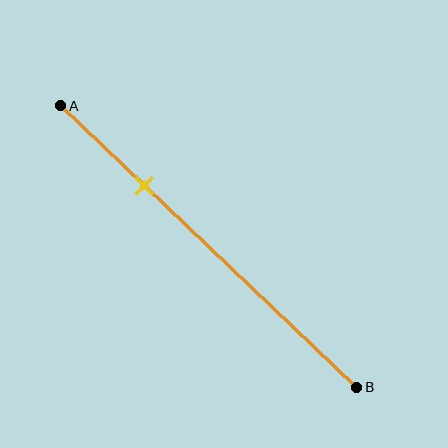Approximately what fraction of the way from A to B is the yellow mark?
The yellow mark is approximately 30% of the way from A to B.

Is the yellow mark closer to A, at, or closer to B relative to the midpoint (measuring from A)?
The yellow mark is closer to point A than the midpoint of segment AB.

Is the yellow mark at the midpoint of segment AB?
No, the mark is at about 30% from A, not at the 50% midpoint.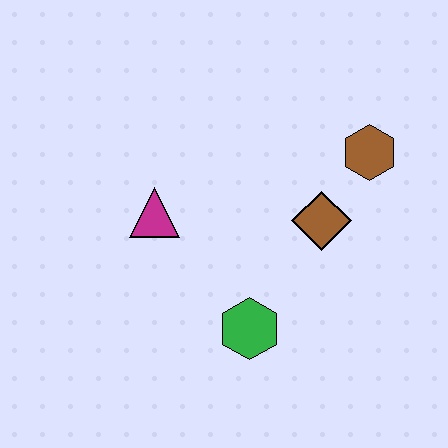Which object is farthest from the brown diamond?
The magenta triangle is farthest from the brown diamond.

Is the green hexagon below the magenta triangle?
Yes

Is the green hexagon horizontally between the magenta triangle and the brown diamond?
Yes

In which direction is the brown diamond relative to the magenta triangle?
The brown diamond is to the right of the magenta triangle.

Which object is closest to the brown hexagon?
The brown diamond is closest to the brown hexagon.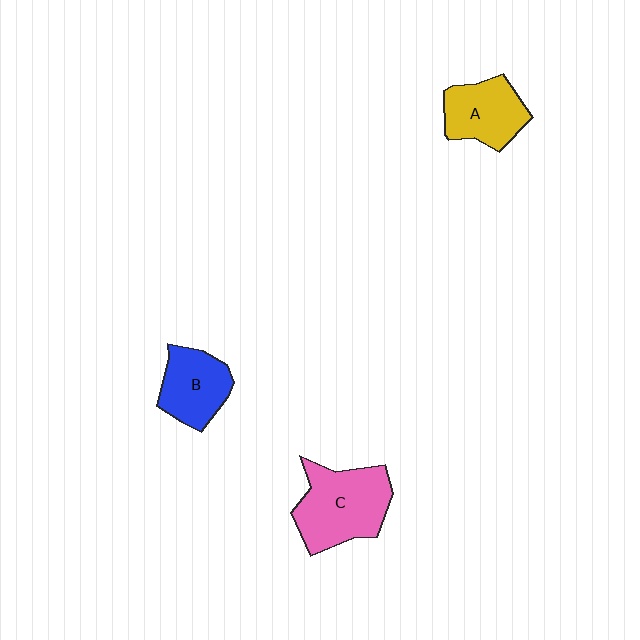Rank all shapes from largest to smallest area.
From largest to smallest: C (pink), A (yellow), B (blue).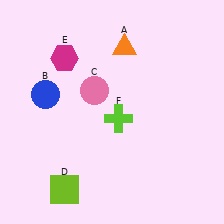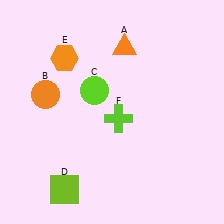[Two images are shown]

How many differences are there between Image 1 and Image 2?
There are 3 differences between the two images.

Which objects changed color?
B changed from blue to orange. C changed from pink to lime. E changed from magenta to orange.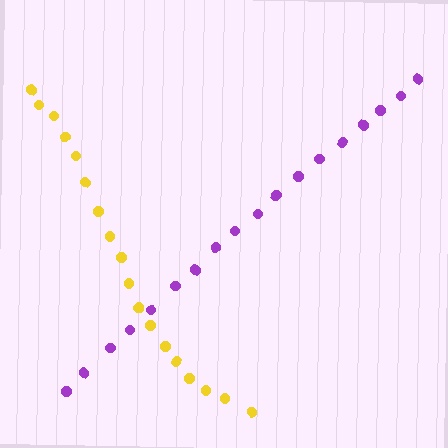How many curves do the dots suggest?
There are 2 distinct paths.